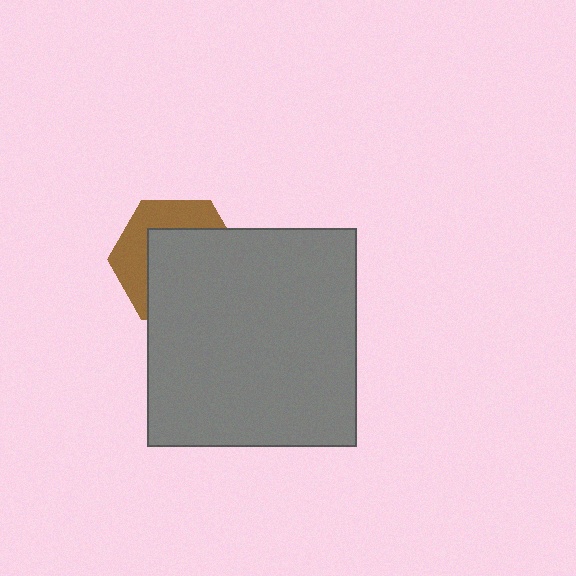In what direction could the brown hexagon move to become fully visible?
The brown hexagon could move toward the upper-left. That would shift it out from behind the gray rectangle entirely.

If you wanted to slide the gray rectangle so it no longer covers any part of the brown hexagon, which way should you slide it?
Slide it toward the lower-right — that is the most direct way to separate the two shapes.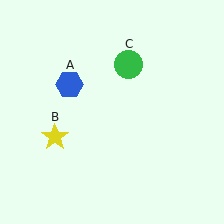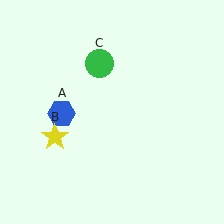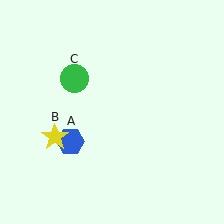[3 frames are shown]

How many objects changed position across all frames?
2 objects changed position: blue hexagon (object A), green circle (object C).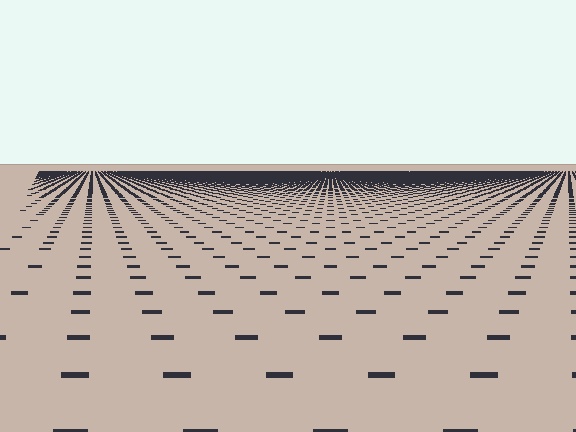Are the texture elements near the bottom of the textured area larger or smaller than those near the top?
Larger. Near the bottom, elements are closer to the viewer and appear at a bigger on-screen size.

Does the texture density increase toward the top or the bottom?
Density increases toward the top.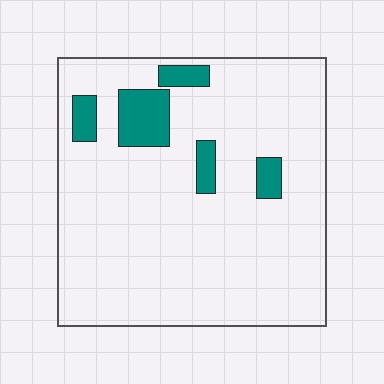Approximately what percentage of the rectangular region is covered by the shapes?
Approximately 10%.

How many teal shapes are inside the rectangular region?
5.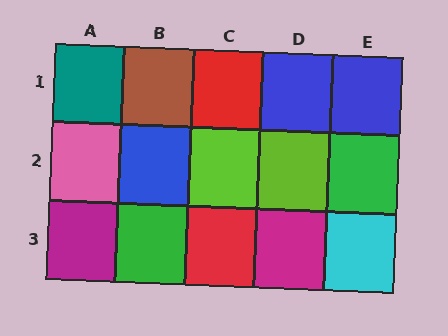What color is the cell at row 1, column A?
Teal.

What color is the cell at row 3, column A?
Magenta.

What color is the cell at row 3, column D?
Magenta.